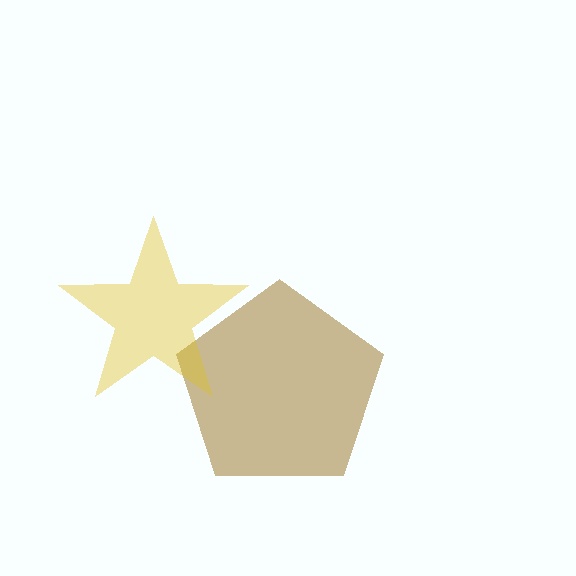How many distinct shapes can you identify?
There are 2 distinct shapes: a brown pentagon, a yellow star.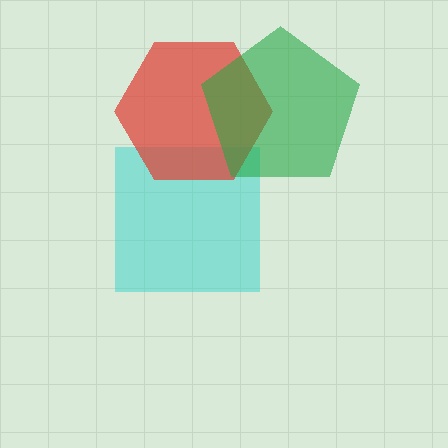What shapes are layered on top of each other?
The layered shapes are: a cyan square, a red hexagon, a green pentagon.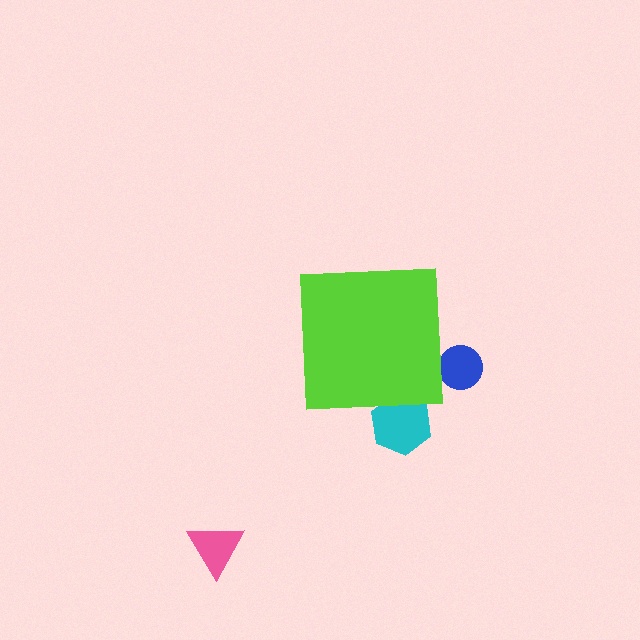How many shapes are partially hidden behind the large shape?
2 shapes are partially hidden.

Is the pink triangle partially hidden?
No, the pink triangle is fully visible.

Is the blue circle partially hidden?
Yes, the blue circle is partially hidden behind the lime square.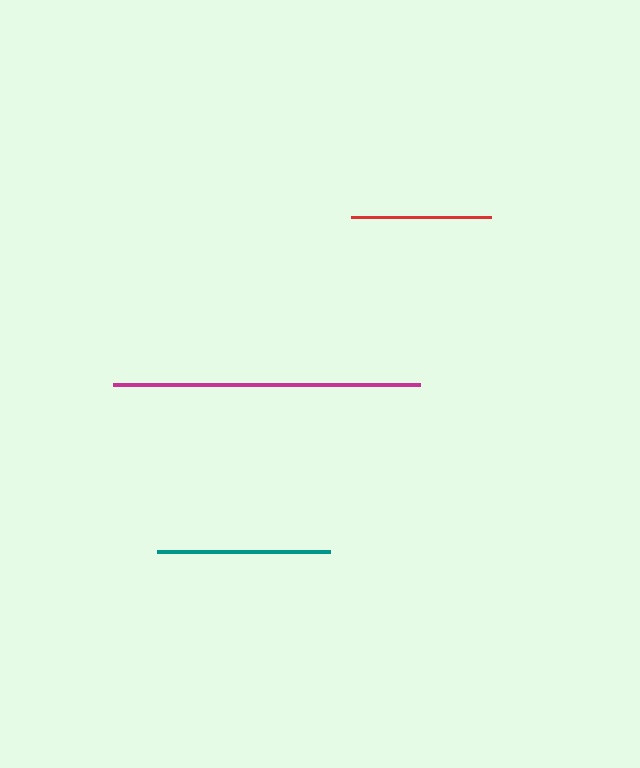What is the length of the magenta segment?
The magenta segment is approximately 307 pixels long.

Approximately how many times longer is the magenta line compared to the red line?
The magenta line is approximately 2.2 times the length of the red line.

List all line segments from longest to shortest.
From longest to shortest: magenta, teal, red.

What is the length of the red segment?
The red segment is approximately 140 pixels long.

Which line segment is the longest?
The magenta line is the longest at approximately 307 pixels.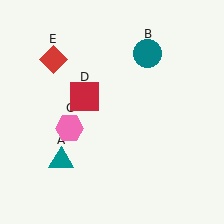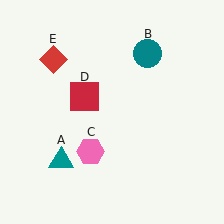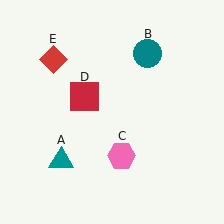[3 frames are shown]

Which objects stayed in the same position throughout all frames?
Teal triangle (object A) and teal circle (object B) and red square (object D) and red diamond (object E) remained stationary.